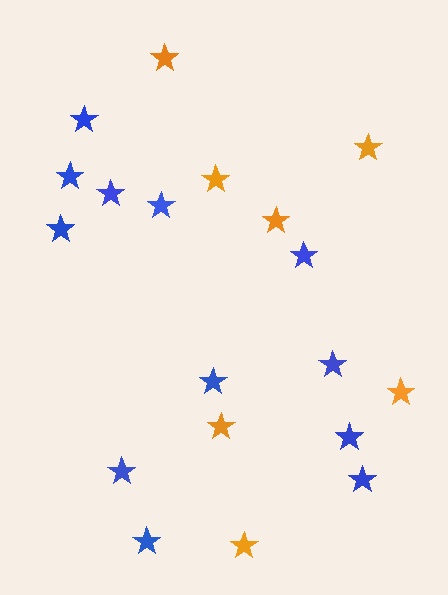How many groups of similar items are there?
There are 2 groups: one group of blue stars (12) and one group of orange stars (7).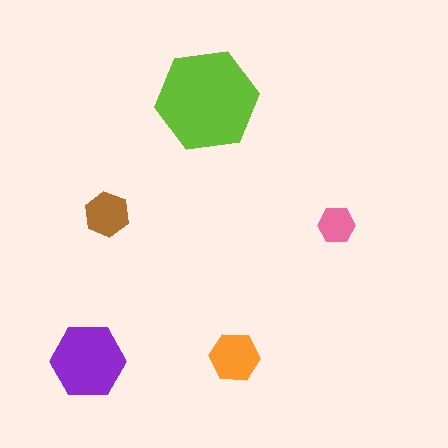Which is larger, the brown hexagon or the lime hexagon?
The lime one.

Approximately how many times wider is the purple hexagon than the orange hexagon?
About 1.5 times wider.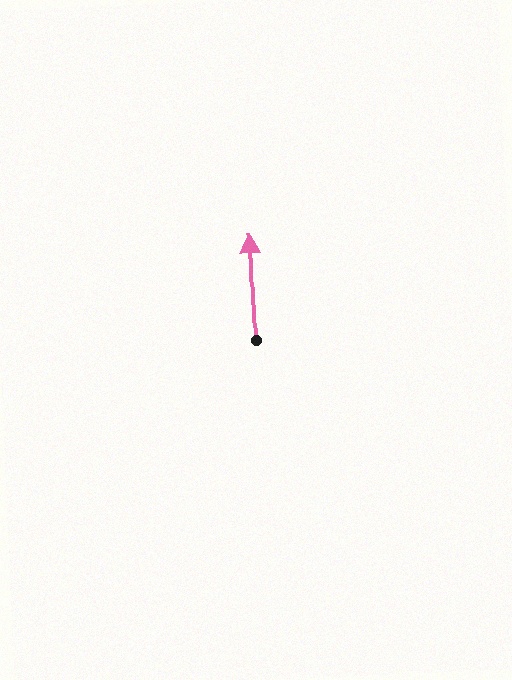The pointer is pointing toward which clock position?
Roughly 12 o'clock.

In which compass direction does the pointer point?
North.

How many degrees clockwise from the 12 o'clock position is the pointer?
Approximately 359 degrees.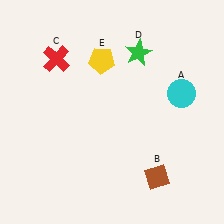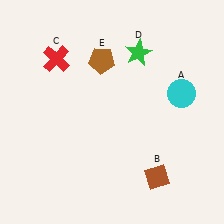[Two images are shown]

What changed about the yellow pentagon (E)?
In Image 1, E is yellow. In Image 2, it changed to brown.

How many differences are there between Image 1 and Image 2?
There is 1 difference between the two images.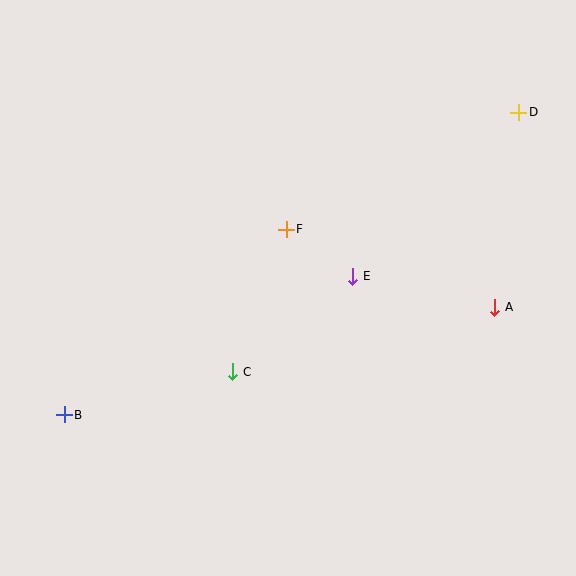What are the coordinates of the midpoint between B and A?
The midpoint between B and A is at (280, 361).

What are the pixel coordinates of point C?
Point C is at (233, 372).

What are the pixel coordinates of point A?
Point A is at (495, 307).